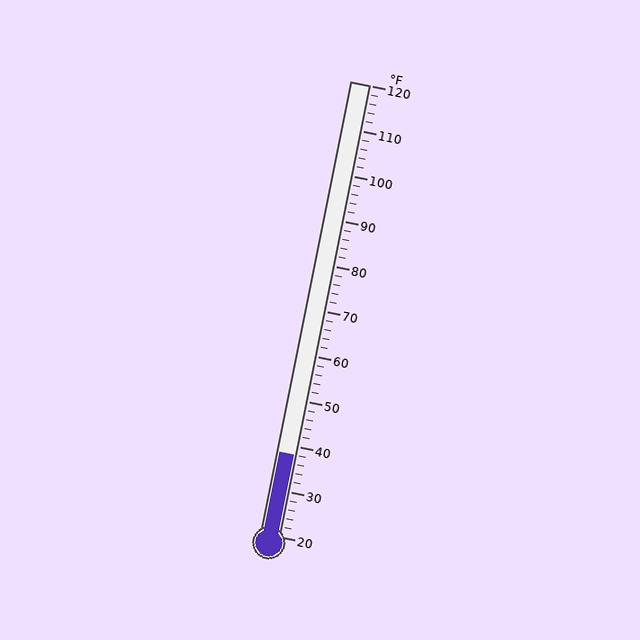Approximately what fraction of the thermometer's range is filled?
The thermometer is filled to approximately 20% of its range.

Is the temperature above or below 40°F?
The temperature is below 40°F.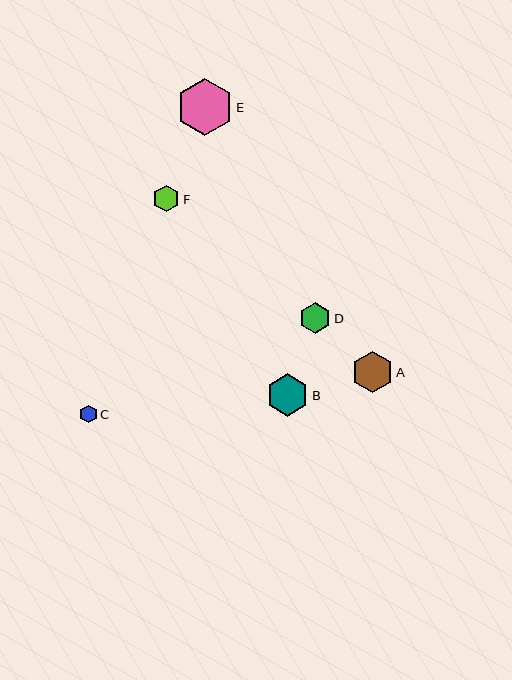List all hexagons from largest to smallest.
From largest to smallest: E, B, A, D, F, C.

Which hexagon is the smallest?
Hexagon C is the smallest with a size of approximately 18 pixels.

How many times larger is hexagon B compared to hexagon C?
Hexagon B is approximately 2.4 times the size of hexagon C.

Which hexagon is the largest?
Hexagon E is the largest with a size of approximately 57 pixels.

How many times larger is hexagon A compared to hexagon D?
Hexagon A is approximately 1.3 times the size of hexagon D.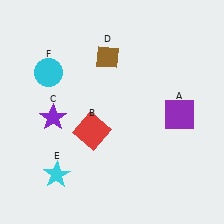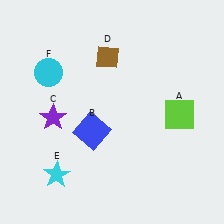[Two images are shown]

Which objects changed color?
A changed from purple to lime. B changed from red to blue.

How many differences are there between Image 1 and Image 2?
There are 2 differences between the two images.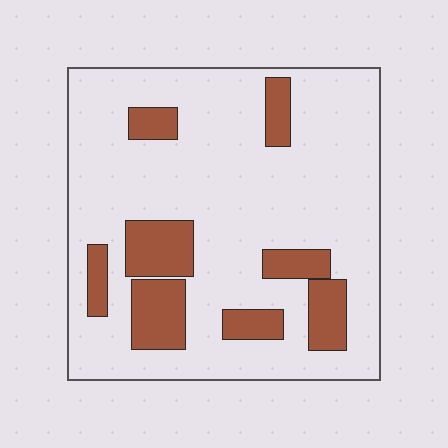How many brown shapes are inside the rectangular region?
8.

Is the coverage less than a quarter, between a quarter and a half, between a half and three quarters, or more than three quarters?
Less than a quarter.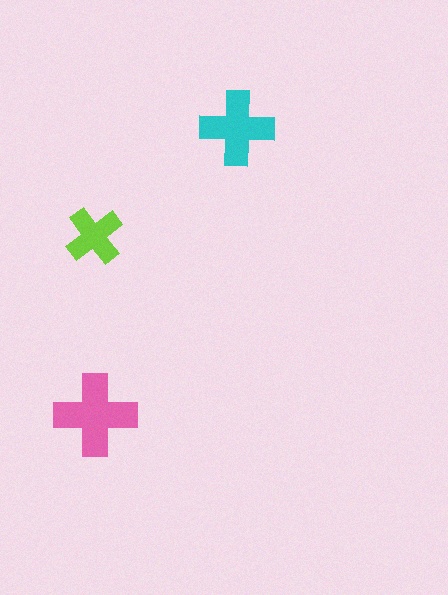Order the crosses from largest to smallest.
the pink one, the cyan one, the lime one.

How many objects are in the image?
There are 3 objects in the image.